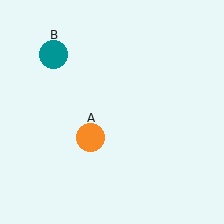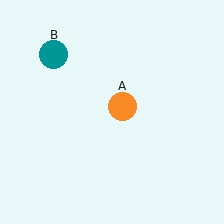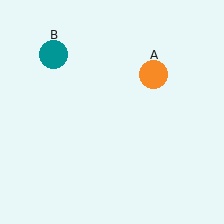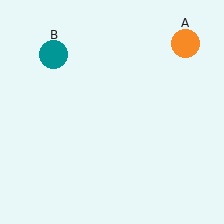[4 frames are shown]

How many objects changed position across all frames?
1 object changed position: orange circle (object A).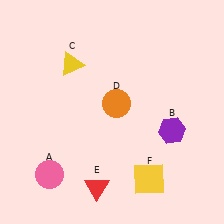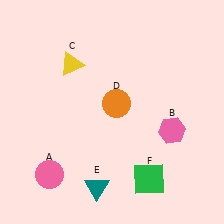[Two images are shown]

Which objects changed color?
B changed from purple to pink. E changed from red to teal. F changed from yellow to green.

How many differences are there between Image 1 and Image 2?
There are 3 differences between the two images.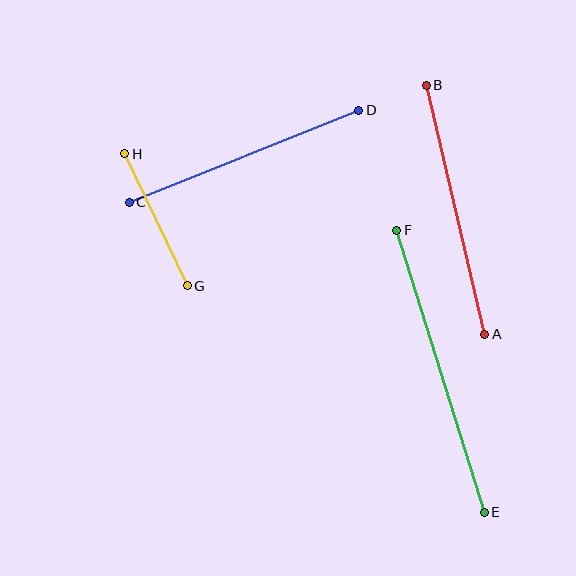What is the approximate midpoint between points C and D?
The midpoint is at approximately (244, 156) pixels.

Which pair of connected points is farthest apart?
Points E and F are farthest apart.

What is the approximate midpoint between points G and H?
The midpoint is at approximately (156, 220) pixels.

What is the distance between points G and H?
The distance is approximately 146 pixels.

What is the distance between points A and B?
The distance is approximately 256 pixels.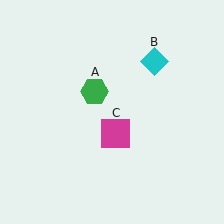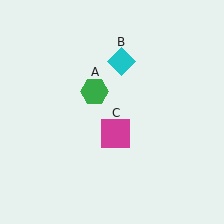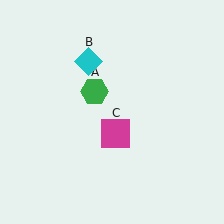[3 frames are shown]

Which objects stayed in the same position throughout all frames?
Green hexagon (object A) and magenta square (object C) remained stationary.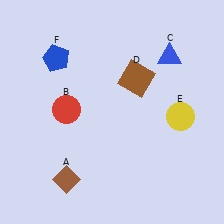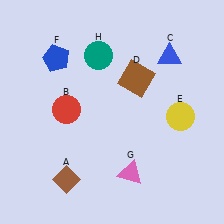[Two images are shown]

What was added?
A pink triangle (G), a teal circle (H) were added in Image 2.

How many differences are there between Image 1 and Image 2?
There are 2 differences between the two images.